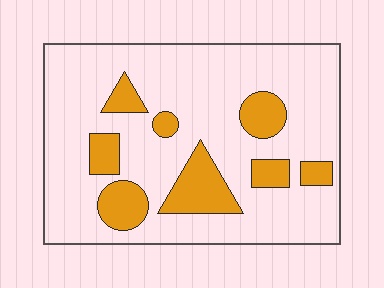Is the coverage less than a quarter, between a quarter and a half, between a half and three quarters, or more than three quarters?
Less than a quarter.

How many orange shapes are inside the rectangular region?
8.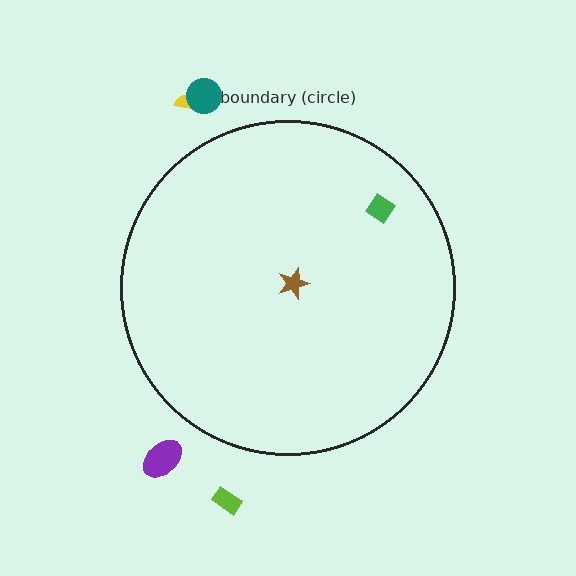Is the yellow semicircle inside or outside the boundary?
Outside.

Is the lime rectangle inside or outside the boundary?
Outside.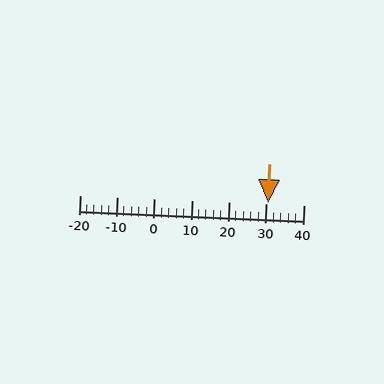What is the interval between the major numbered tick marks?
The major tick marks are spaced 10 units apart.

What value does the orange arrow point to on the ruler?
The orange arrow points to approximately 31.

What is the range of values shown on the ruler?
The ruler shows values from -20 to 40.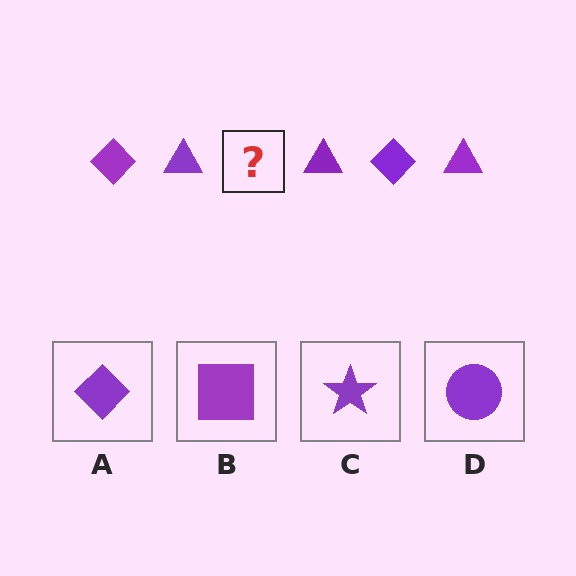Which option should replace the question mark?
Option A.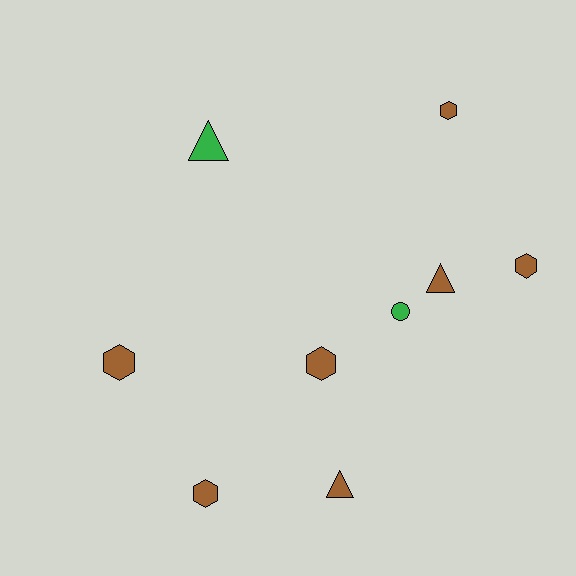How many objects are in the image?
There are 9 objects.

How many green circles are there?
There is 1 green circle.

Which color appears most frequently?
Brown, with 7 objects.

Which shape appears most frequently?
Hexagon, with 5 objects.